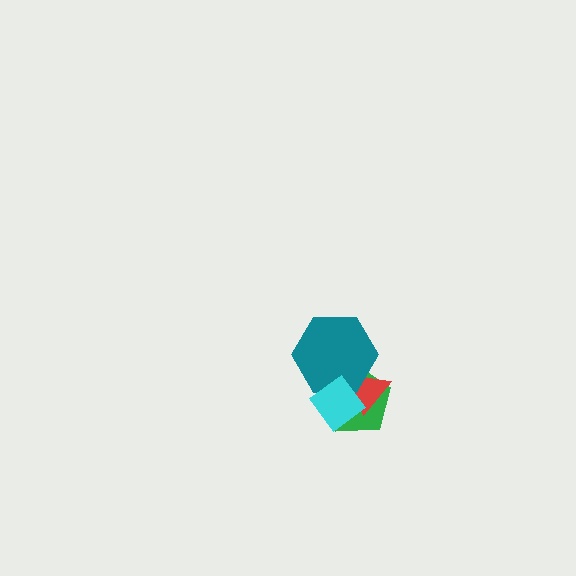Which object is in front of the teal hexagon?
The cyan diamond is in front of the teal hexagon.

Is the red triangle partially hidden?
Yes, it is partially covered by another shape.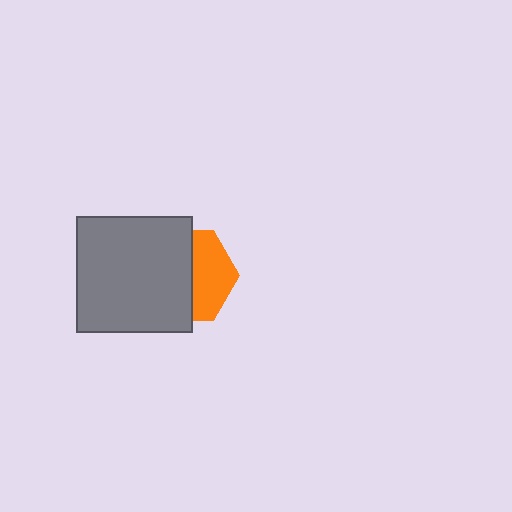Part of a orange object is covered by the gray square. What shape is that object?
It is a hexagon.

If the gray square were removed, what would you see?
You would see the complete orange hexagon.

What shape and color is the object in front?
The object in front is a gray square.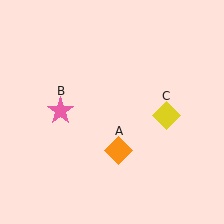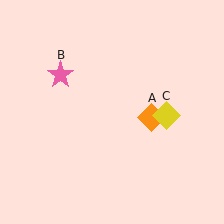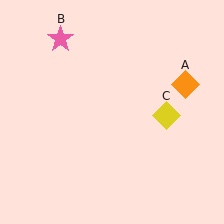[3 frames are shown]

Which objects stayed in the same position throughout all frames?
Yellow diamond (object C) remained stationary.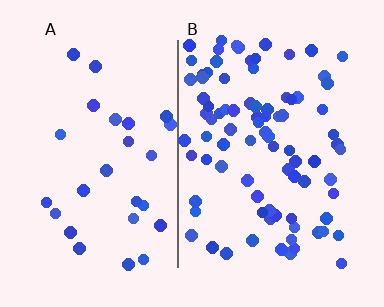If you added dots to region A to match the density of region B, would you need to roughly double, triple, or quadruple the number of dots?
Approximately triple.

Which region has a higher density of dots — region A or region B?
B (the right).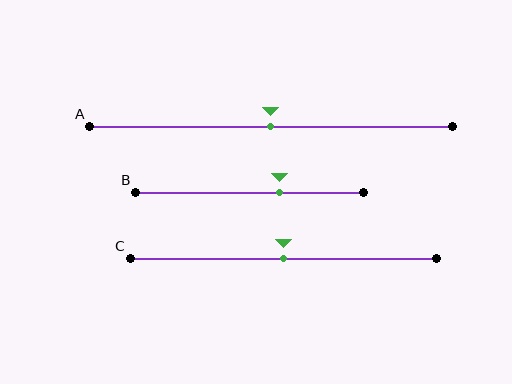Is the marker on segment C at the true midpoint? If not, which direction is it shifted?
Yes, the marker on segment C is at the true midpoint.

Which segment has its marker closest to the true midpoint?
Segment A has its marker closest to the true midpoint.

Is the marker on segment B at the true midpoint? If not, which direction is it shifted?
No, the marker on segment B is shifted to the right by about 13% of the segment length.